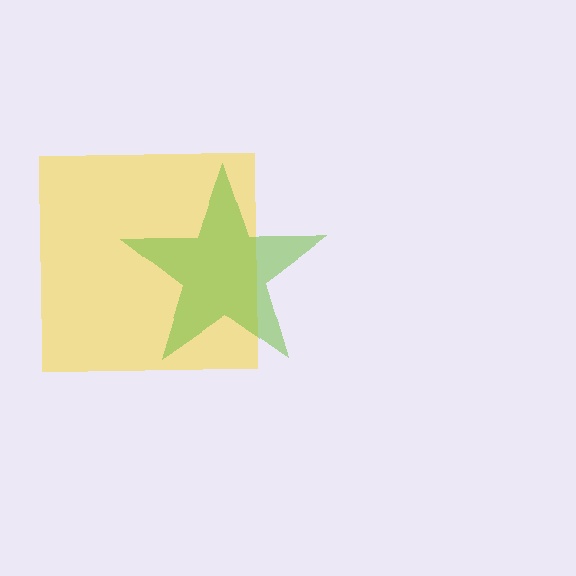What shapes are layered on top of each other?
The layered shapes are: a yellow square, a lime star.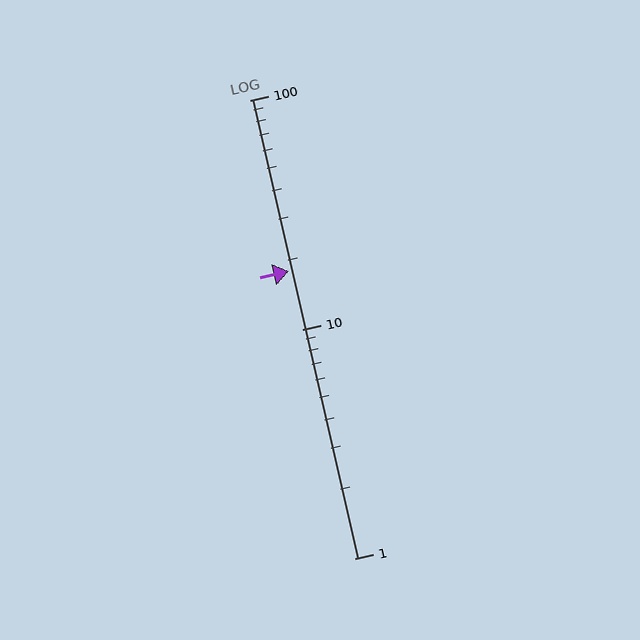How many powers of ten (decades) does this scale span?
The scale spans 2 decades, from 1 to 100.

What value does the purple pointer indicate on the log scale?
The pointer indicates approximately 18.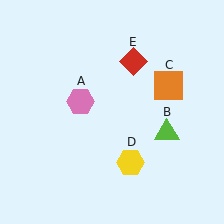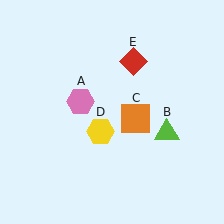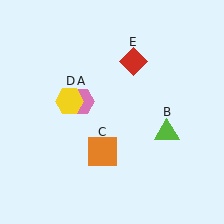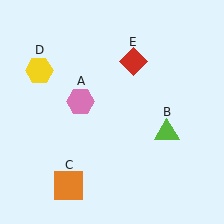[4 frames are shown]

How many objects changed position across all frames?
2 objects changed position: orange square (object C), yellow hexagon (object D).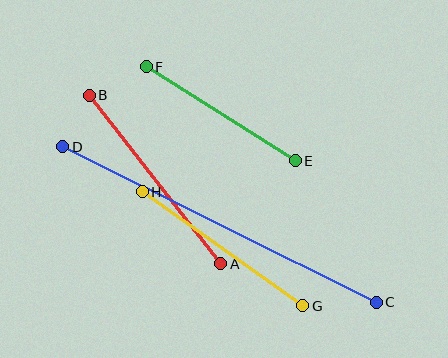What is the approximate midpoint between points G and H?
The midpoint is at approximately (222, 249) pixels.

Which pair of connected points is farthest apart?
Points C and D are farthest apart.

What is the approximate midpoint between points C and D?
The midpoint is at approximately (219, 224) pixels.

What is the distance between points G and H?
The distance is approximately 197 pixels.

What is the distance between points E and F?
The distance is approximately 176 pixels.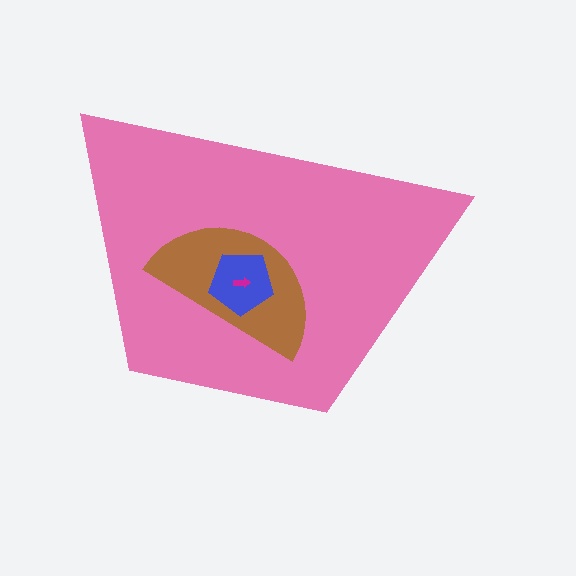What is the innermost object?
The magenta arrow.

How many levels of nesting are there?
4.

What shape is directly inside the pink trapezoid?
The brown semicircle.